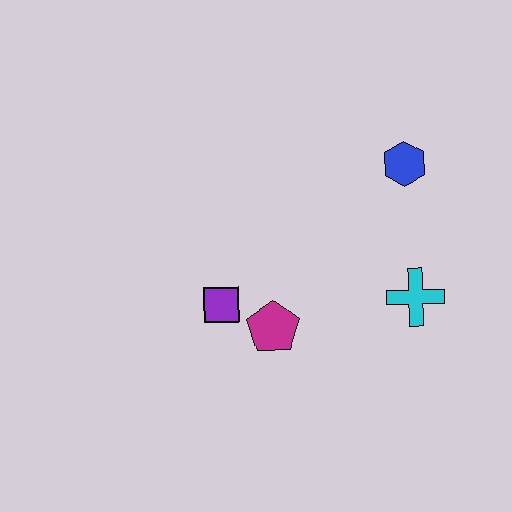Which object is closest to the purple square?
The magenta pentagon is closest to the purple square.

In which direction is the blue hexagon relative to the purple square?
The blue hexagon is to the right of the purple square.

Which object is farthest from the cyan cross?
The purple square is farthest from the cyan cross.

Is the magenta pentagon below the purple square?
Yes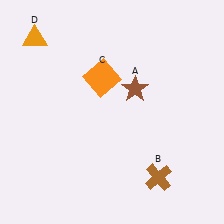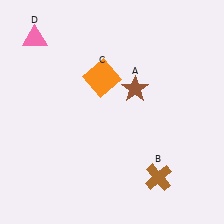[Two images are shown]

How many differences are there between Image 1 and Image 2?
There is 1 difference between the two images.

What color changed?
The triangle (D) changed from orange in Image 1 to pink in Image 2.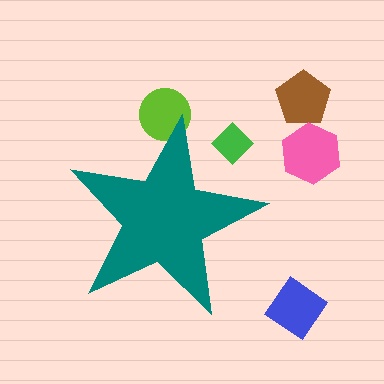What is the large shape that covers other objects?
A teal star.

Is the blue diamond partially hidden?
No, the blue diamond is fully visible.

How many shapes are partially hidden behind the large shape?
2 shapes are partially hidden.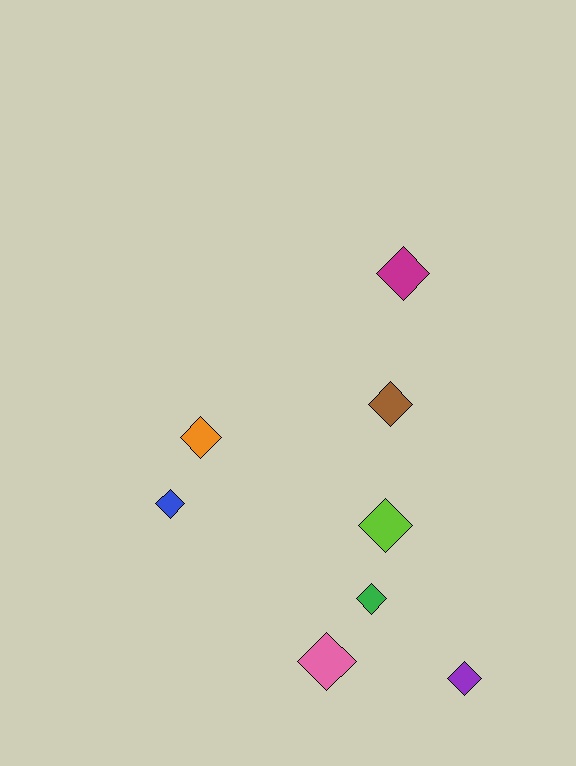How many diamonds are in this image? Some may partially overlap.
There are 8 diamonds.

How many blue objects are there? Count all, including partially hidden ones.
There is 1 blue object.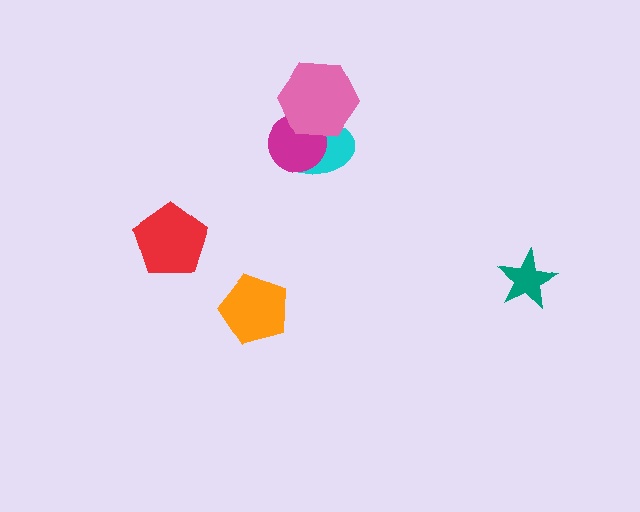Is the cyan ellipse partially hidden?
Yes, it is partially covered by another shape.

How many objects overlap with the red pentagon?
0 objects overlap with the red pentagon.